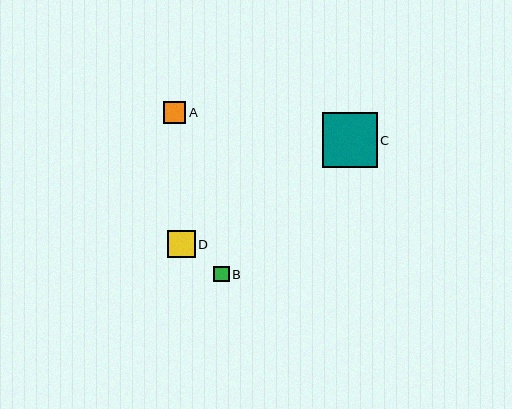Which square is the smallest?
Square B is the smallest with a size of approximately 16 pixels.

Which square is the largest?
Square C is the largest with a size of approximately 55 pixels.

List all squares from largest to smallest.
From largest to smallest: C, D, A, B.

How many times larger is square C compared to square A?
Square C is approximately 2.5 times the size of square A.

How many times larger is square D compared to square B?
Square D is approximately 1.8 times the size of square B.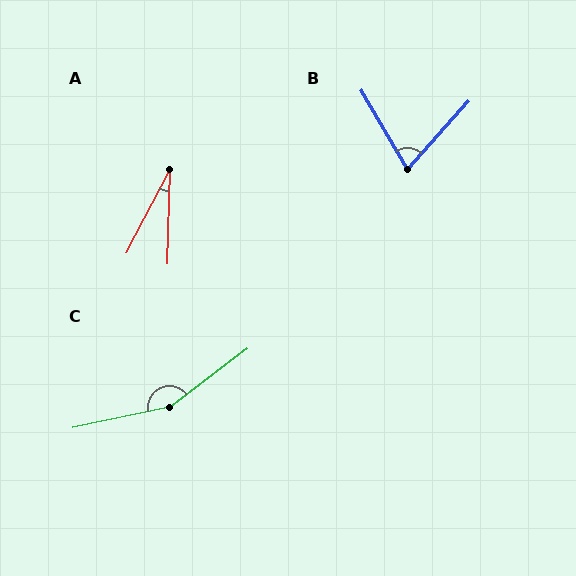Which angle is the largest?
C, at approximately 155 degrees.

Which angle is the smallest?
A, at approximately 26 degrees.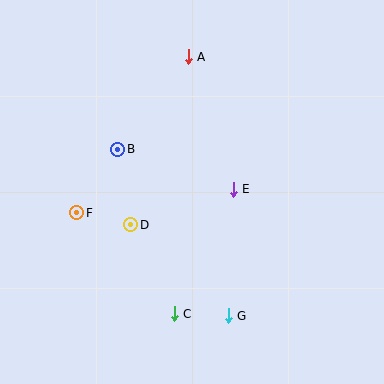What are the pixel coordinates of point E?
Point E is at (233, 189).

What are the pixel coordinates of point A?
Point A is at (188, 57).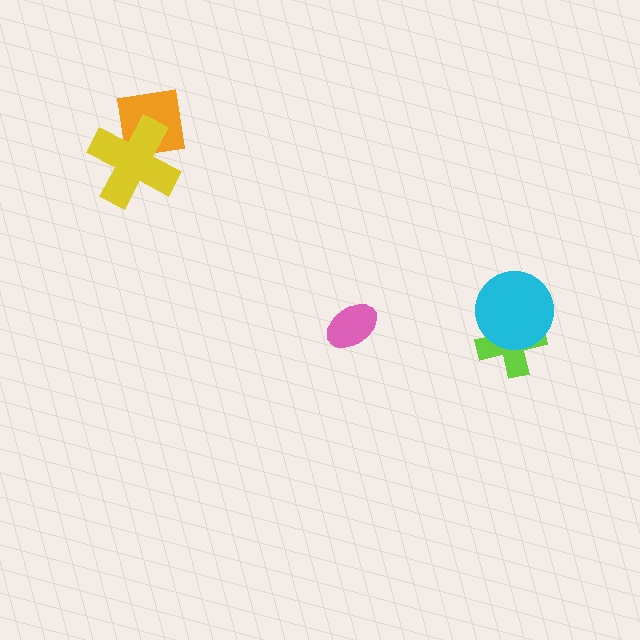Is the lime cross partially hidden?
Yes, it is partially covered by another shape.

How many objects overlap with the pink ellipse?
0 objects overlap with the pink ellipse.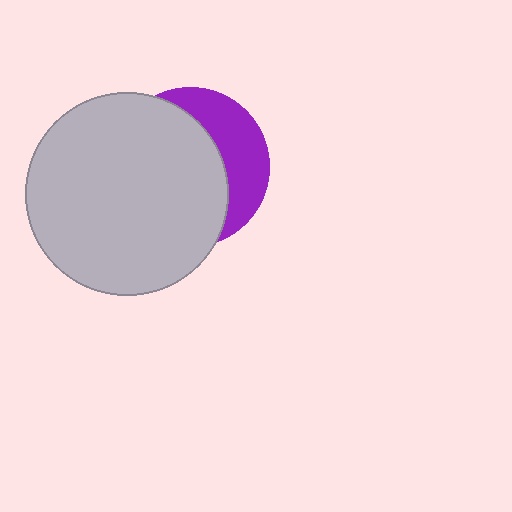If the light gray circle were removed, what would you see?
You would see the complete purple circle.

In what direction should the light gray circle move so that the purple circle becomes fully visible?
The light gray circle should move left. That is the shortest direction to clear the overlap and leave the purple circle fully visible.